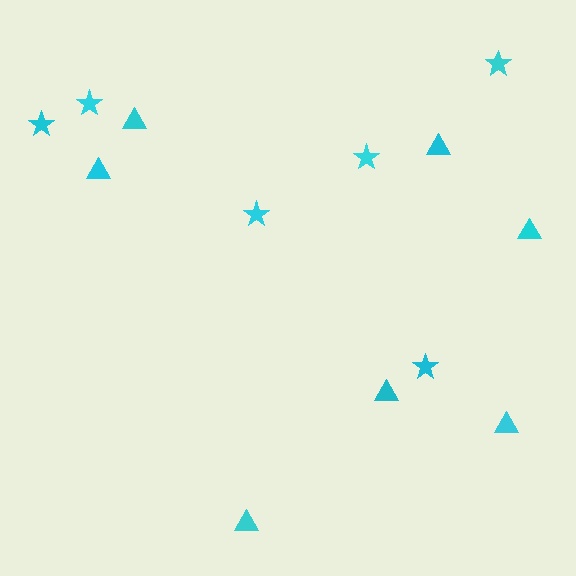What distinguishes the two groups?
There are 2 groups: one group of stars (6) and one group of triangles (7).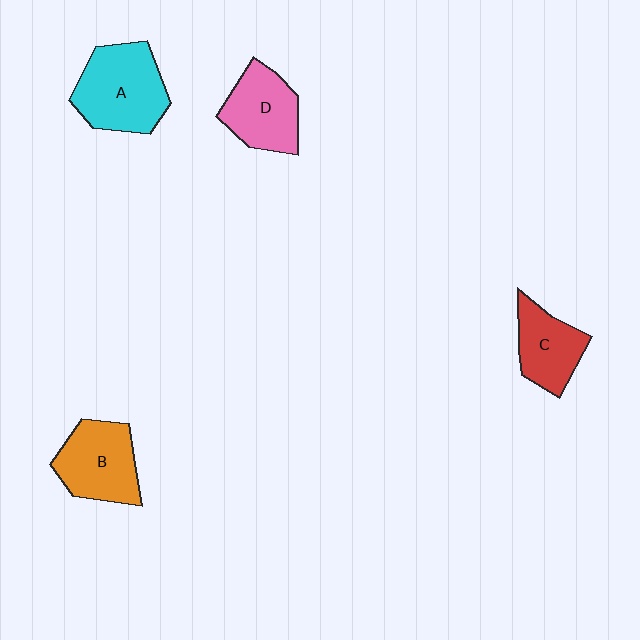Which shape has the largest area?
Shape A (cyan).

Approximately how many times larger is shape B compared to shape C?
Approximately 1.3 times.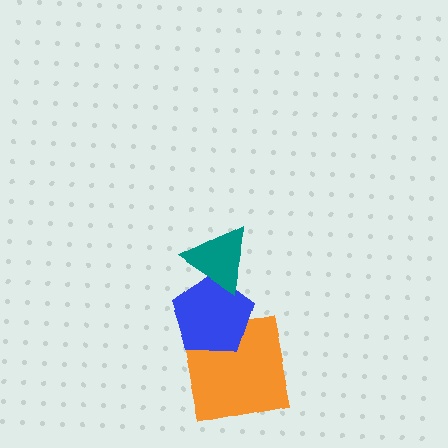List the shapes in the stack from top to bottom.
From top to bottom: the teal triangle, the blue pentagon, the orange square.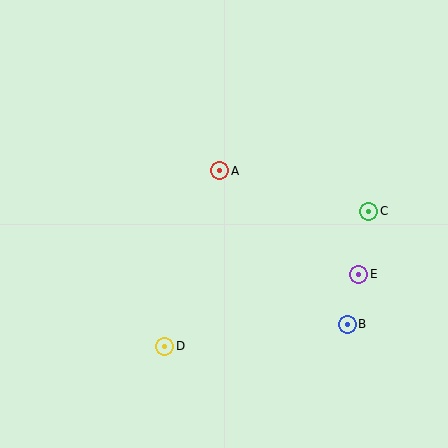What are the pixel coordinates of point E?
Point E is at (359, 274).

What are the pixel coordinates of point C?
Point C is at (369, 211).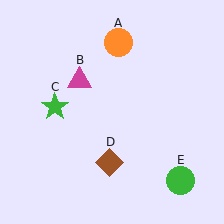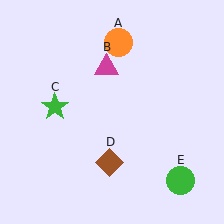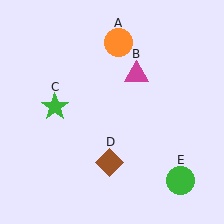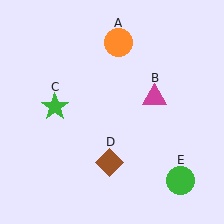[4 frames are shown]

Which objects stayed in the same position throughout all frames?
Orange circle (object A) and green star (object C) and brown diamond (object D) and green circle (object E) remained stationary.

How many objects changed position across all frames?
1 object changed position: magenta triangle (object B).